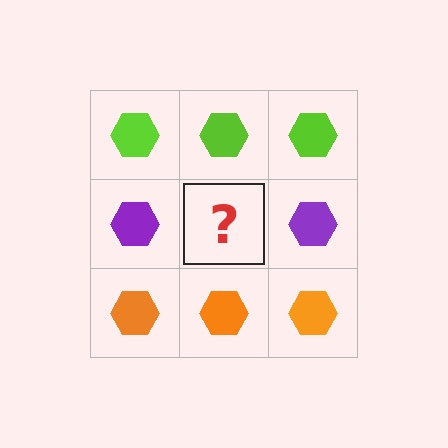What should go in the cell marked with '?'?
The missing cell should contain a purple hexagon.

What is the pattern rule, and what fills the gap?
The rule is that each row has a consistent color. The gap should be filled with a purple hexagon.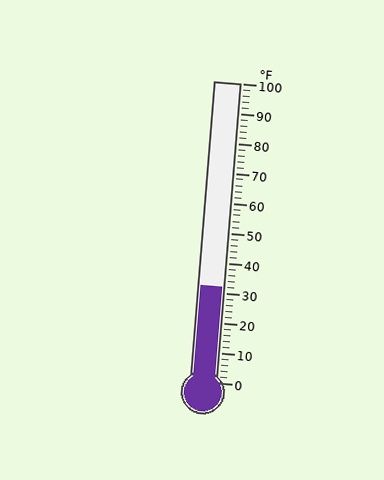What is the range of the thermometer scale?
The thermometer scale ranges from 0°F to 100°F.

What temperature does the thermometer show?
The thermometer shows approximately 32°F.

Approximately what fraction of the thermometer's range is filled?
The thermometer is filled to approximately 30% of its range.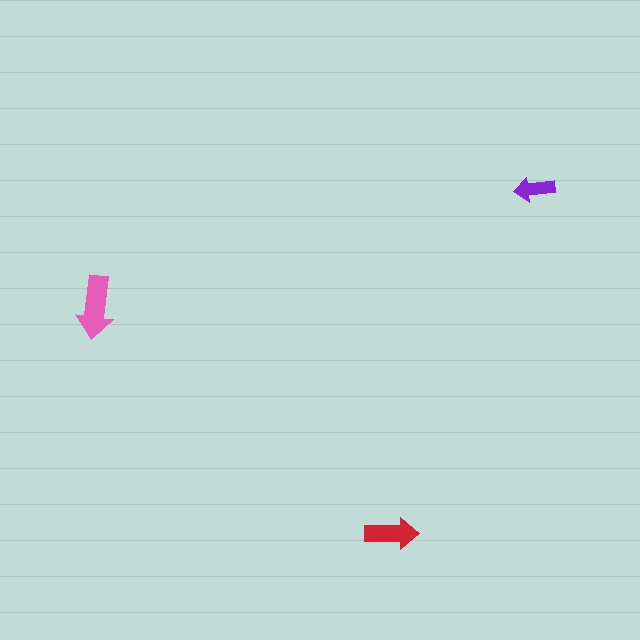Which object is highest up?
The purple arrow is topmost.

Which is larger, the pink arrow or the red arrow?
The pink one.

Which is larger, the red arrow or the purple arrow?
The red one.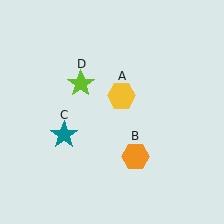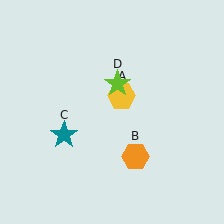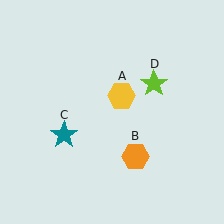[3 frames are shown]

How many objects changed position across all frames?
1 object changed position: lime star (object D).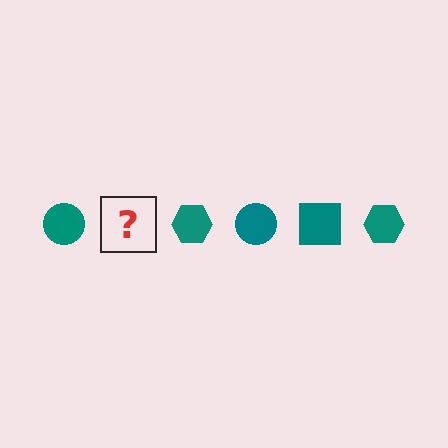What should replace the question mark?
The question mark should be replaced with a teal square.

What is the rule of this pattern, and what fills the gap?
The rule is that the pattern cycles through circle, square, hexagon shapes in teal. The gap should be filled with a teal square.